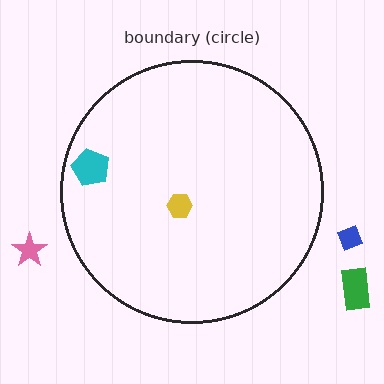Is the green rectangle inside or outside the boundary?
Outside.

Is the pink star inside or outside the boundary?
Outside.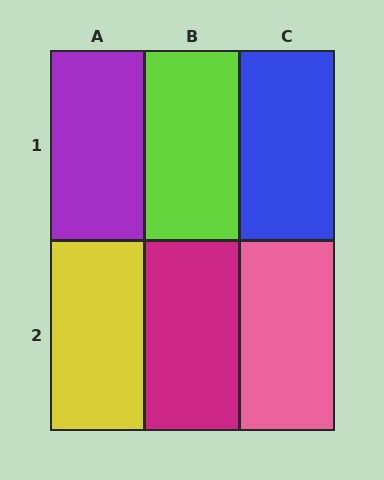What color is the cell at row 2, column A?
Yellow.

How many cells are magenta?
1 cell is magenta.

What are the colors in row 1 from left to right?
Purple, lime, blue.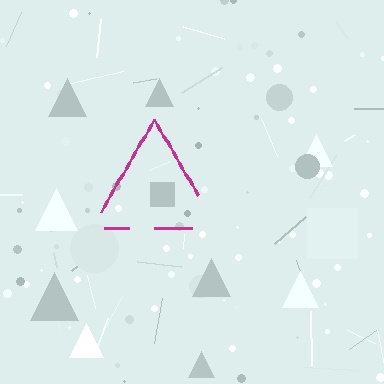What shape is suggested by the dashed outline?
The dashed outline suggests a triangle.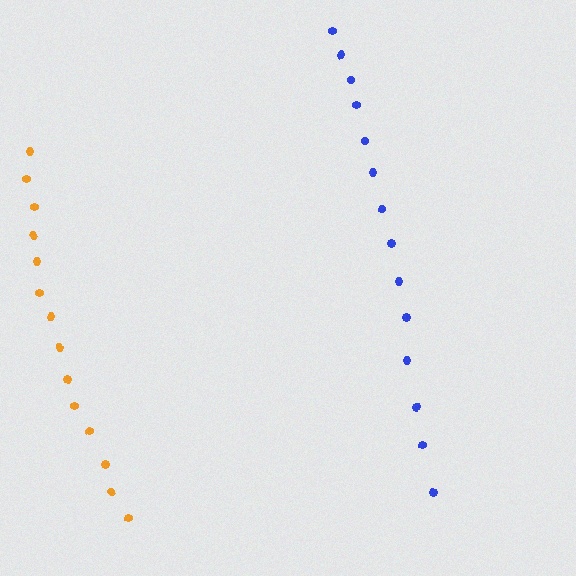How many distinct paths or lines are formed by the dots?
There are 2 distinct paths.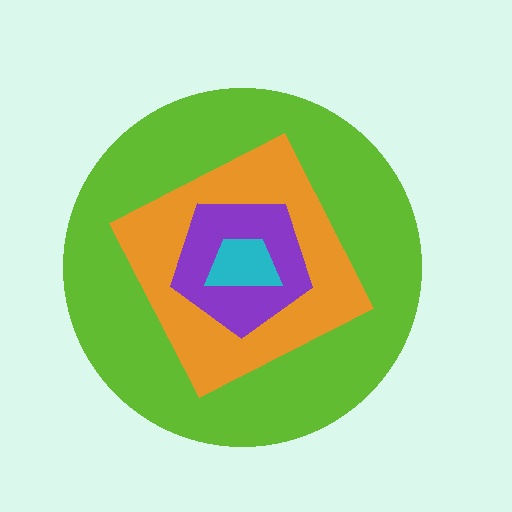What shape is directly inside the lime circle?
The orange diamond.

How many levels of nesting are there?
4.